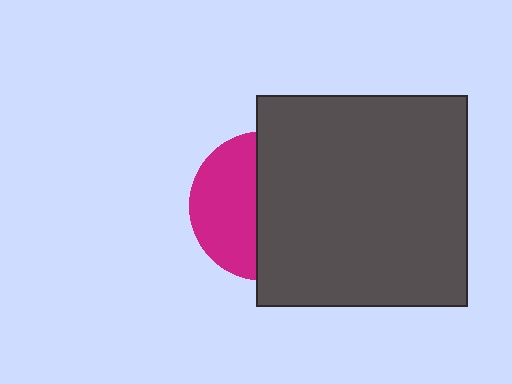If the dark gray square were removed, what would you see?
You would see the complete magenta circle.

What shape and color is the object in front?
The object in front is a dark gray square.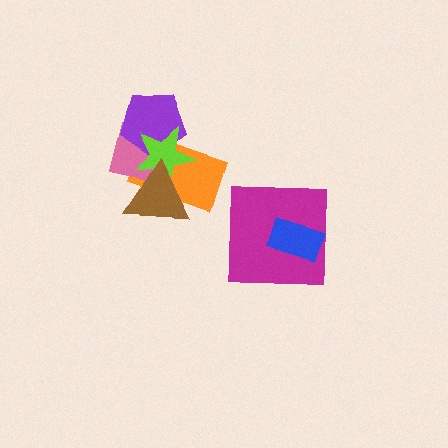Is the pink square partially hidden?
Yes, it is partially covered by another shape.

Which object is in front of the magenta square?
The blue rectangle is in front of the magenta square.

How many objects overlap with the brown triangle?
3 objects overlap with the brown triangle.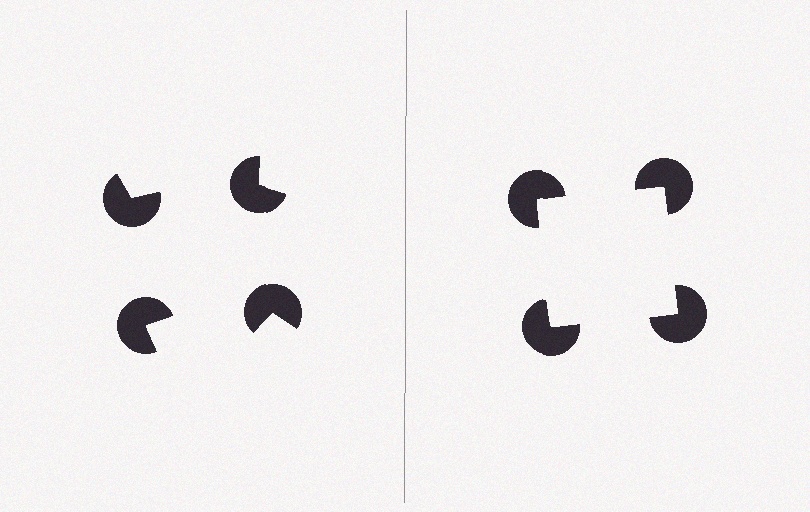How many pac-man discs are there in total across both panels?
8 — 4 on each side.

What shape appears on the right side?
An illusory square.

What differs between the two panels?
The pac-man discs are positioned identically on both sides; only the wedge orientations differ. On the right they align to a square; on the left they are misaligned.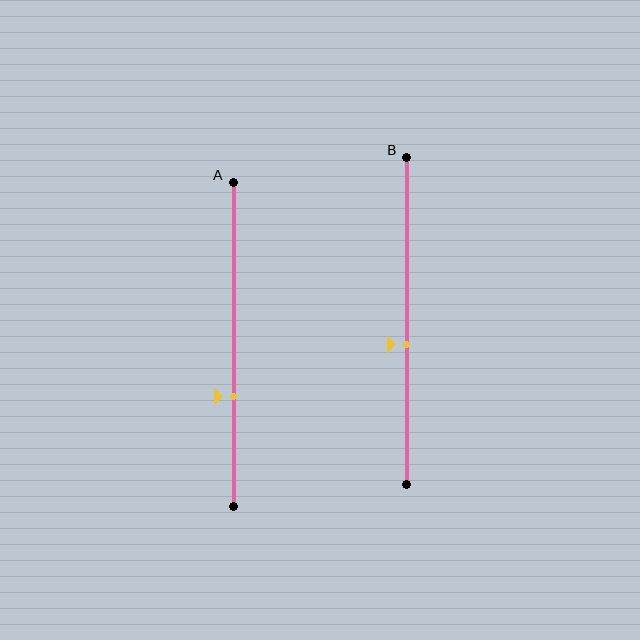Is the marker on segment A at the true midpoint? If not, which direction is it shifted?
No, the marker on segment A is shifted downward by about 16% of the segment length.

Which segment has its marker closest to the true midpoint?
Segment B has its marker closest to the true midpoint.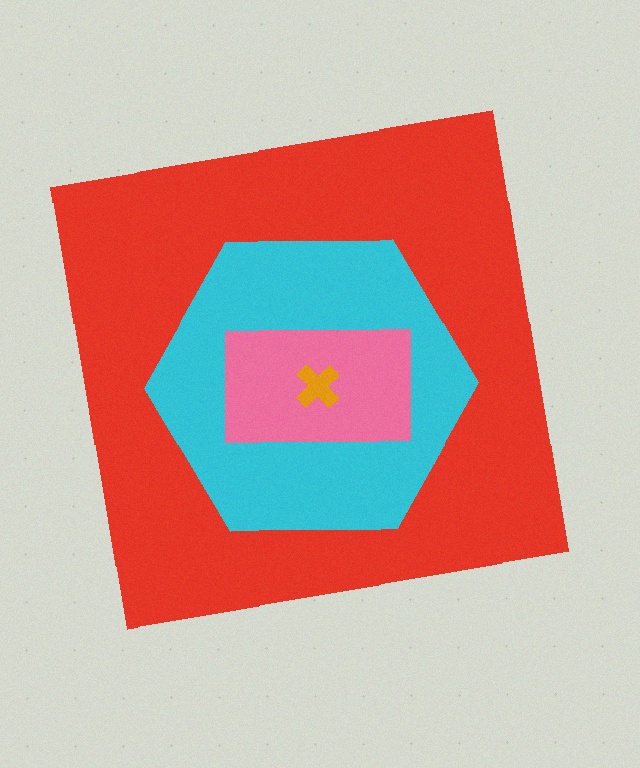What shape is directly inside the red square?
The cyan hexagon.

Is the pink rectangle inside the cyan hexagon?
Yes.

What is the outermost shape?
The red square.